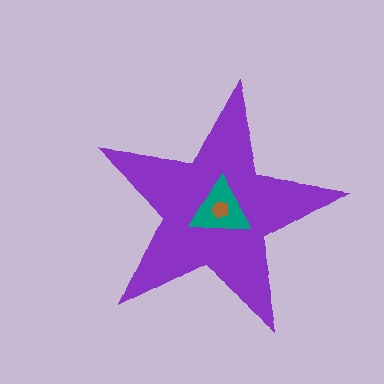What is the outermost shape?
The purple star.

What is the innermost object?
The brown pentagon.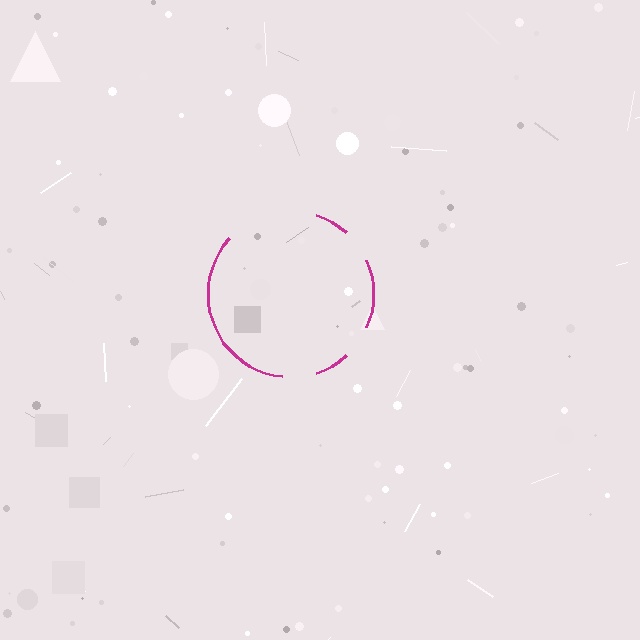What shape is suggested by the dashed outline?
The dashed outline suggests a circle.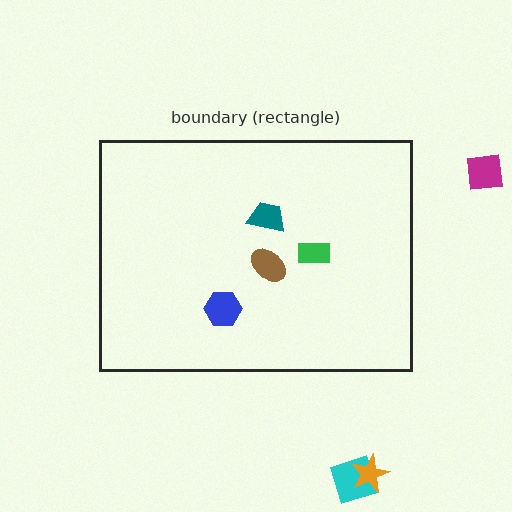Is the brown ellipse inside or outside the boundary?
Inside.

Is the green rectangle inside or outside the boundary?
Inside.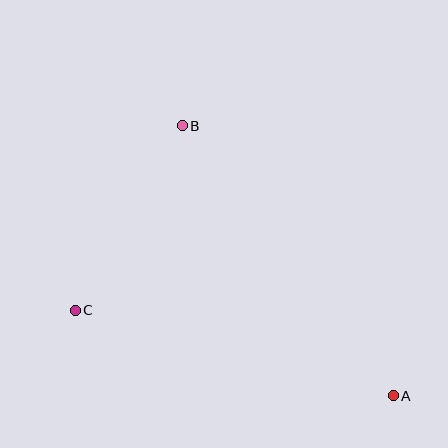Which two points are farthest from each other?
Points A and B are farthest from each other.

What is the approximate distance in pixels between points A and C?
The distance between A and C is approximately 329 pixels.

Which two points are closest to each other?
Points B and C are closest to each other.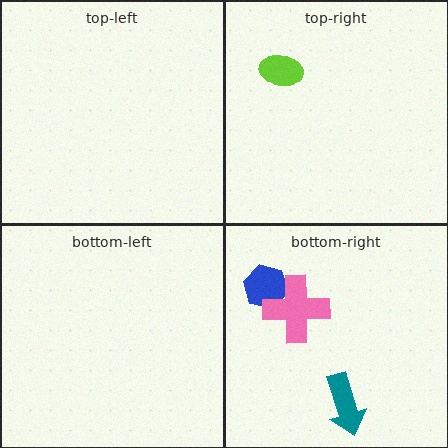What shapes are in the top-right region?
The lime ellipse.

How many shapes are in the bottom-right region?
3.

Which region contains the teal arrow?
The bottom-right region.